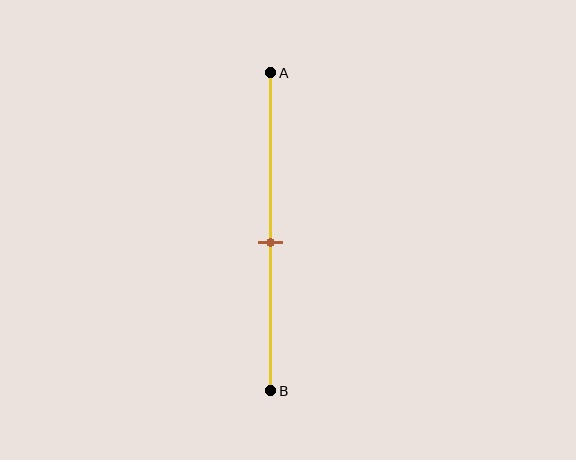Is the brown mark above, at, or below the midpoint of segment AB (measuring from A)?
The brown mark is below the midpoint of segment AB.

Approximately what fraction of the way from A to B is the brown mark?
The brown mark is approximately 55% of the way from A to B.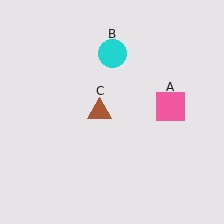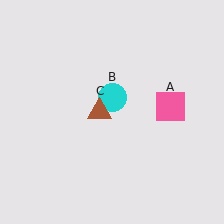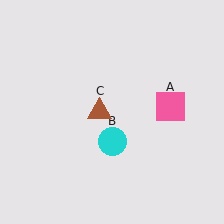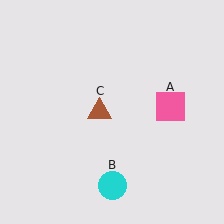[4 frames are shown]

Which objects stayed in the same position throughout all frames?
Pink square (object A) and brown triangle (object C) remained stationary.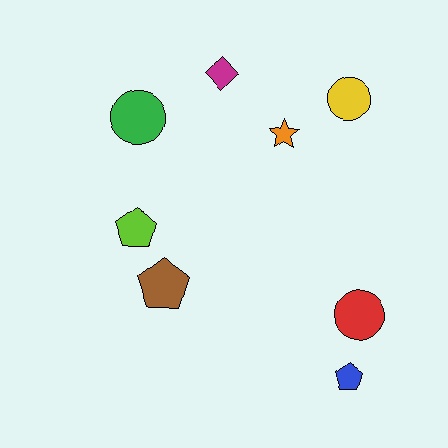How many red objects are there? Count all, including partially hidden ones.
There is 1 red object.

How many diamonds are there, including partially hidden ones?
There is 1 diamond.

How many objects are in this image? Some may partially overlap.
There are 8 objects.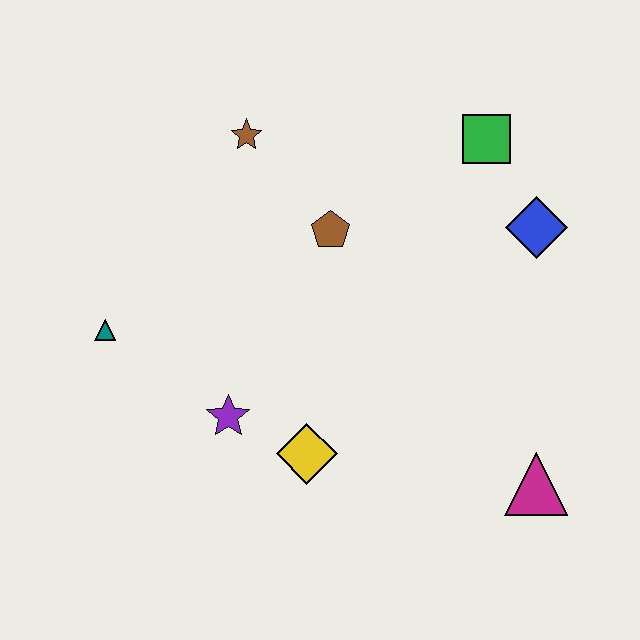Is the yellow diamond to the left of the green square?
Yes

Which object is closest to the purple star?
The yellow diamond is closest to the purple star.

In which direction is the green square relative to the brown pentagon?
The green square is to the right of the brown pentagon.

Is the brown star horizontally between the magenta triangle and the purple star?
Yes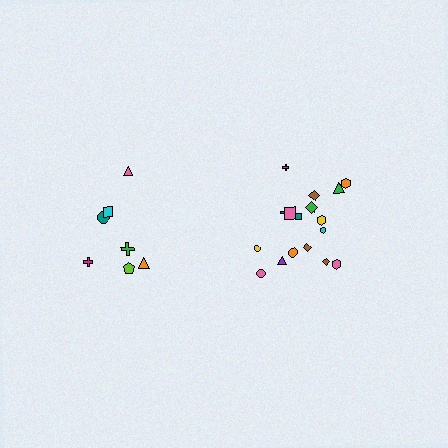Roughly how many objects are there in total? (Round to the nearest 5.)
Roughly 25 objects in total.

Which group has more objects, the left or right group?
The right group.